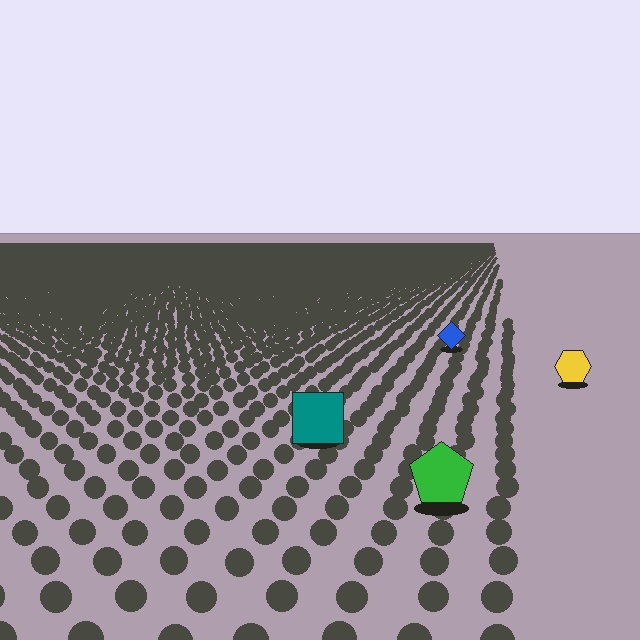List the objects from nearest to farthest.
From nearest to farthest: the green pentagon, the teal square, the yellow hexagon, the blue diamond.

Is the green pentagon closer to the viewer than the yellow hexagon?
Yes. The green pentagon is closer — you can tell from the texture gradient: the ground texture is coarser near it.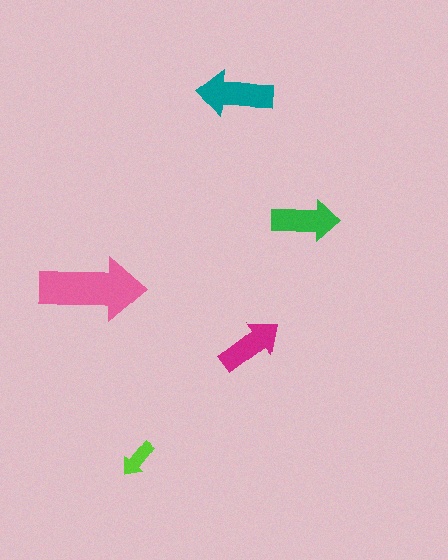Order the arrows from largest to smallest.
the pink one, the teal one, the green one, the magenta one, the lime one.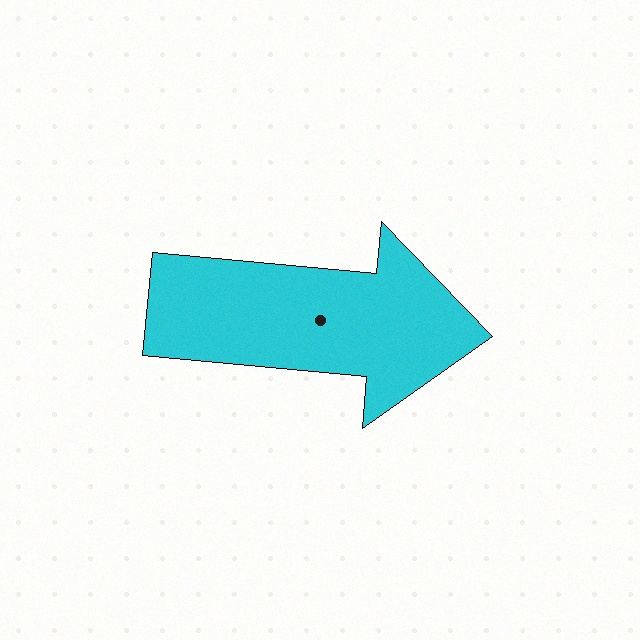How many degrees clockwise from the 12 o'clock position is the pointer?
Approximately 95 degrees.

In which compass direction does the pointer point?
East.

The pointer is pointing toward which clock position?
Roughly 3 o'clock.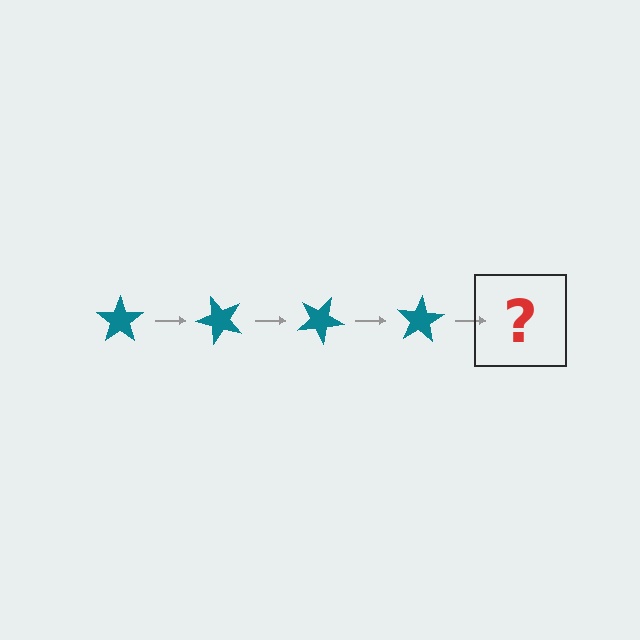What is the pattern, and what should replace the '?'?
The pattern is that the star rotates 50 degrees each step. The '?' should be a teal star rotated 200 degrees.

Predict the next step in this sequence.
The next step is a teal star rotated 200 degrees.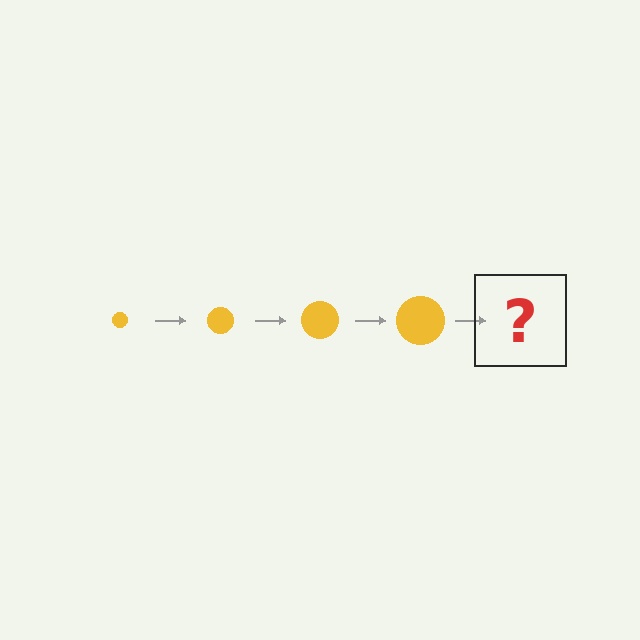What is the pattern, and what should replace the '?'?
The pattern is that the circle gets progressively larger each step. The '?' should be a yellow circle, larger than the previous one.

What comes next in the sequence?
The next element should be a yellow circle, larger than the previous one.